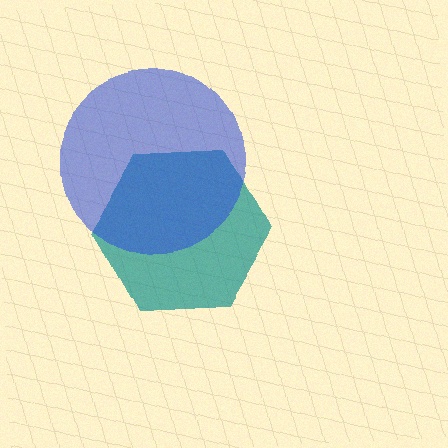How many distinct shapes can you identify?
There are 2 distinct shapes: a teal hexagon, a blue circle.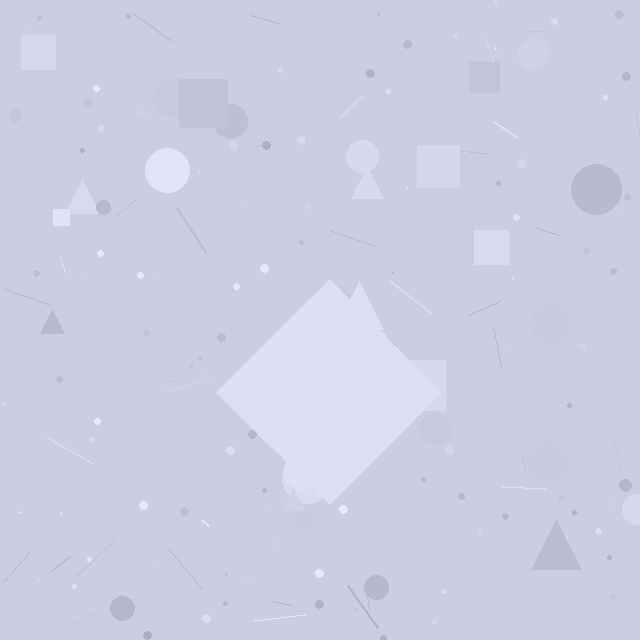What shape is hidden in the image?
A diamond is hidden in the image.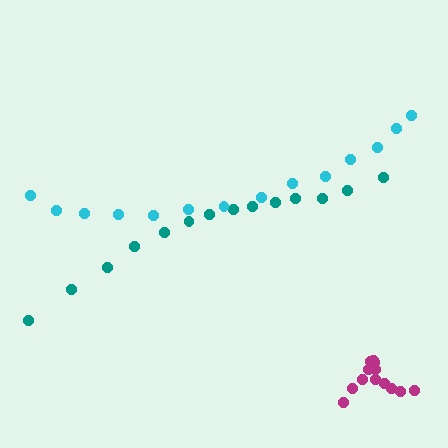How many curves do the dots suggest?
There are 3 distinct paths.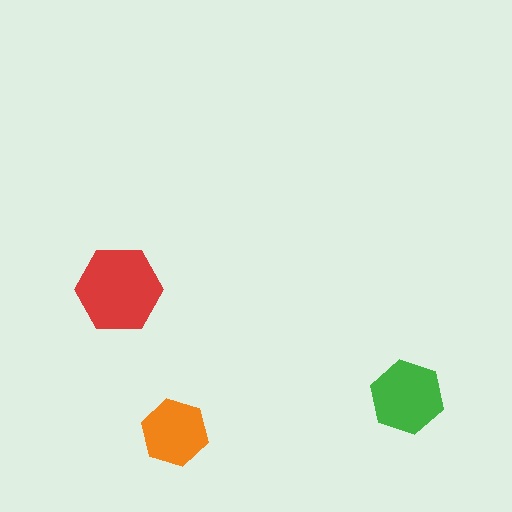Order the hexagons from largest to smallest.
the red one, the green one, the orange one.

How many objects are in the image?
There are 3 objects in the image.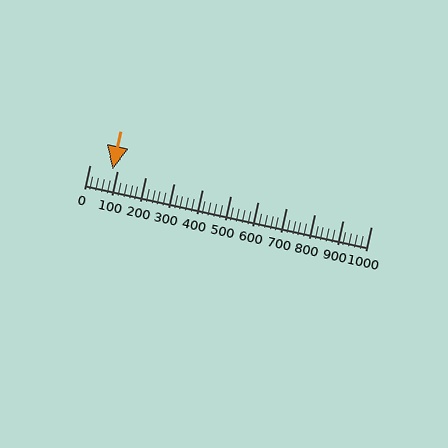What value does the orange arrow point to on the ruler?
The orange arrow points to approximately 81.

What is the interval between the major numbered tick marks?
The major tick marks are spaced 100 units apart.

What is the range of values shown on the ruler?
The ruler shows values from 0 to 1000.